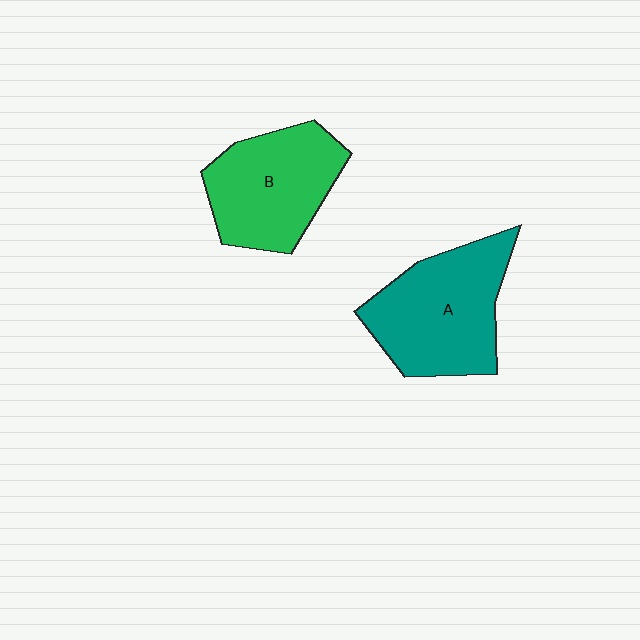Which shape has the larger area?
Shape A (teal).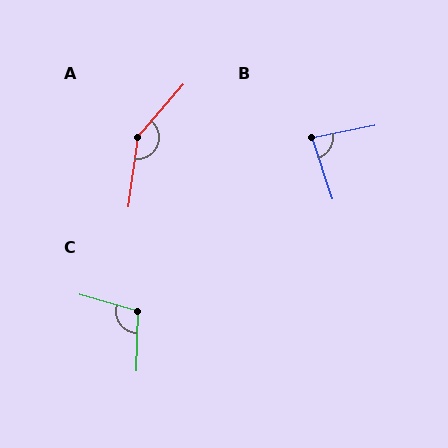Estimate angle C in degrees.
Approximately 105 degrees.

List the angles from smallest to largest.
B (82°), C (105°), A (147°).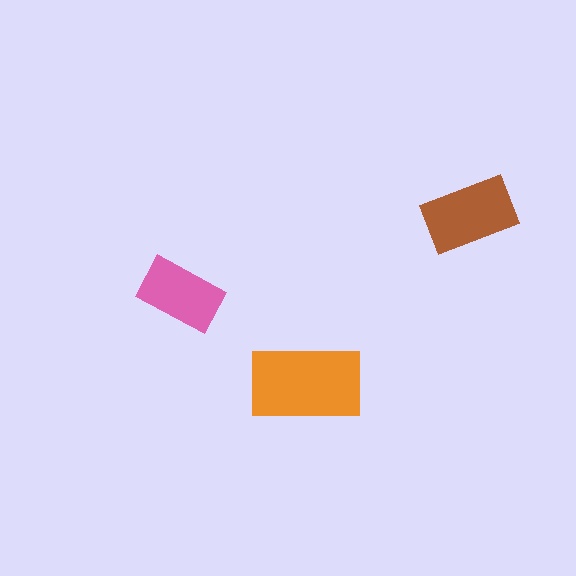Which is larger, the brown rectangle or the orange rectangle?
The orange one.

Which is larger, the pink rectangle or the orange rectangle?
The orange one.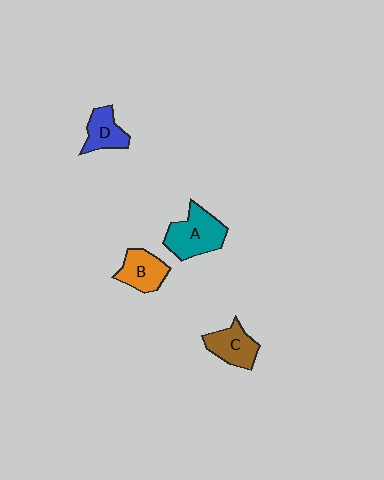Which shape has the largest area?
Shape A (teal).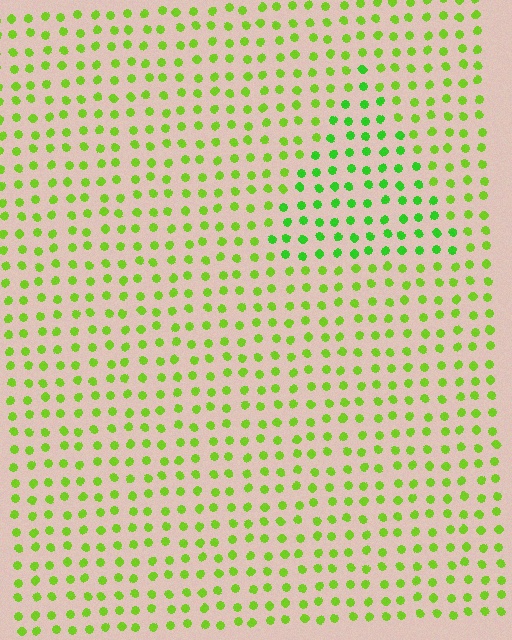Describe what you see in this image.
The image is filled with small lime elements in a uniform arrangement. A triangle-shaped region is visible where the elements are tinted to a slightly different hue, forming a subtle color boundary.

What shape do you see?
I see a triangle.